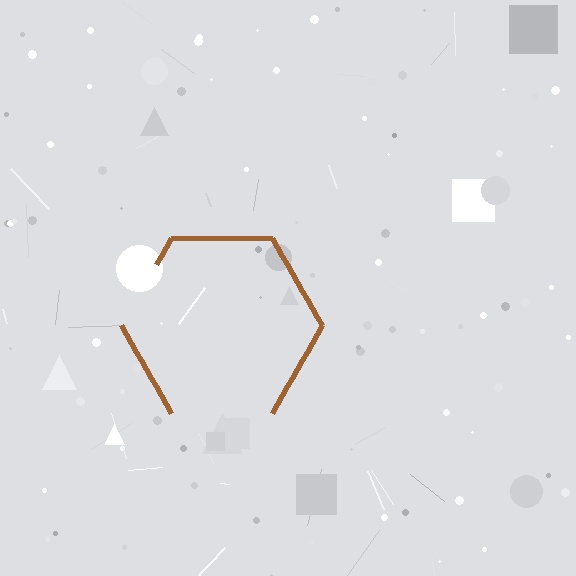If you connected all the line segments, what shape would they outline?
They would outline a hexagon.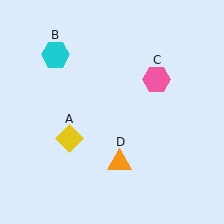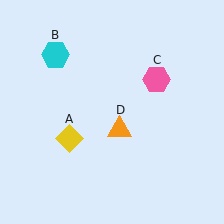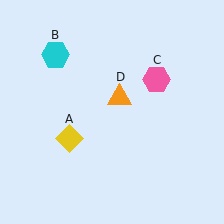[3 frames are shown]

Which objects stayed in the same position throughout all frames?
Yellow diamond (object A) and cyan hexagon (object B) and pink hexagon (object C) remained stationary.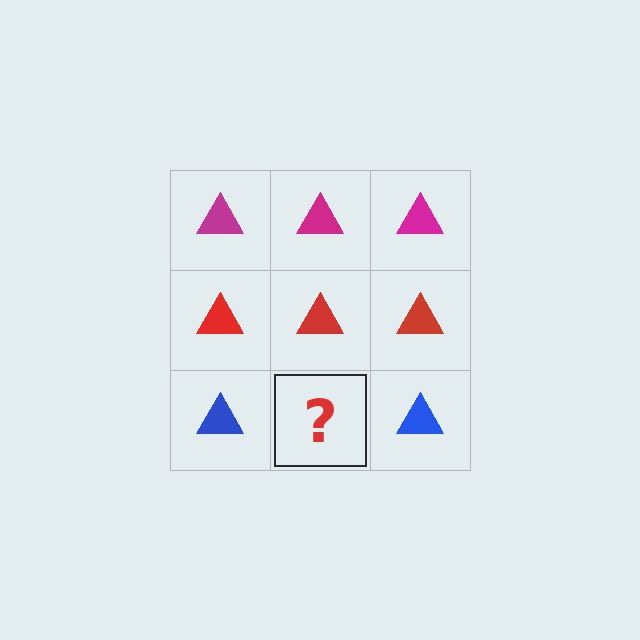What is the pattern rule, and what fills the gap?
The rule is that each row has a consistent color. The gap should be filled with a blue triangle.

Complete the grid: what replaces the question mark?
The question mark should be replaced with a blue triangle.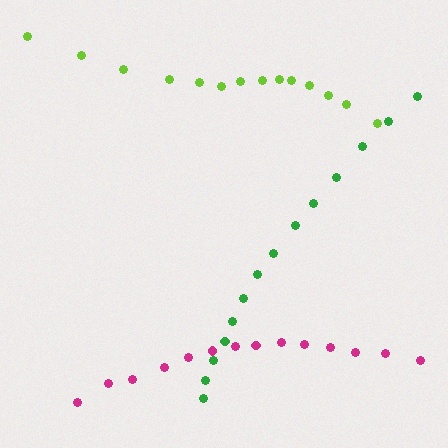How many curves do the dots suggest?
There are 3 distinct paths.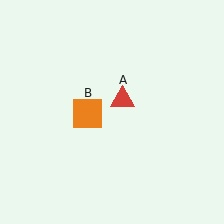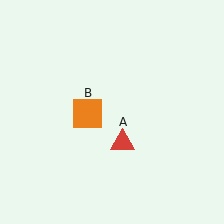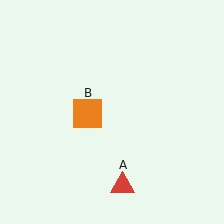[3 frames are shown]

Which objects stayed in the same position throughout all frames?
Orange square (object B) remained stationary.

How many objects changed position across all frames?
1 object changed position: red triangle (object A).